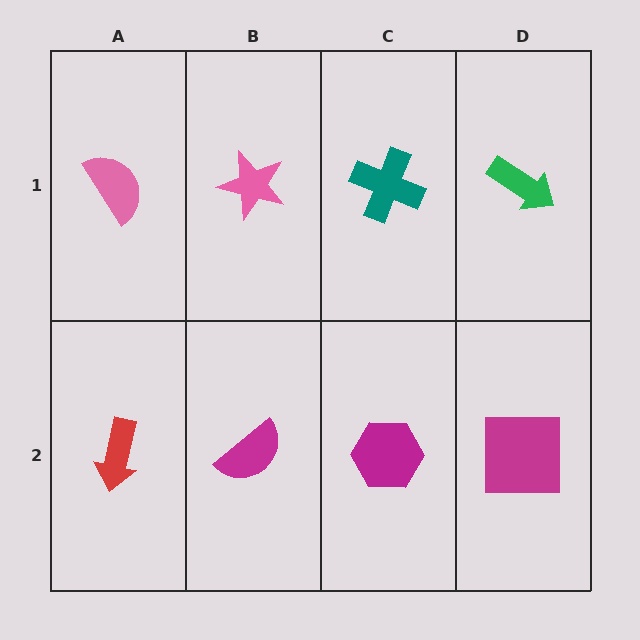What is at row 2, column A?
A red arrow.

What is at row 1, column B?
A pink star.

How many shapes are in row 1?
4 shapes.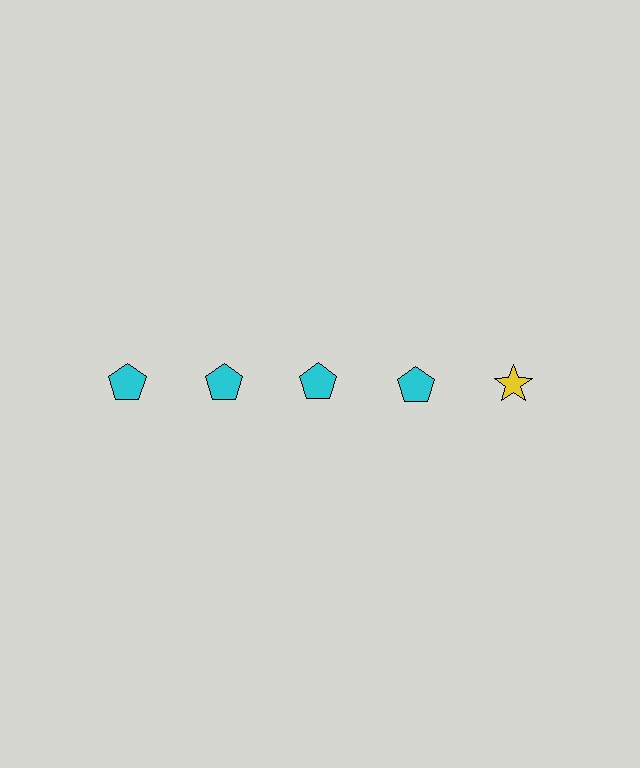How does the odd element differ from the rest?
It differs in both color (yellow instead of cyan) and shape (star instead of pentagon).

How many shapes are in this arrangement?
There are 5 shapes arranged in a grid pattern.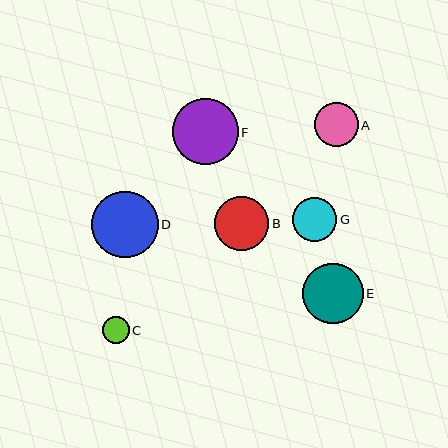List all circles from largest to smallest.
From largest to smallest: D, F, E, B, G, A, C.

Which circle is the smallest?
Circle C is the smallest with a size of approximately 27 pixels.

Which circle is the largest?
Circle D is the largest with a size of approximately 67 pixels.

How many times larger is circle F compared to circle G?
Circle F is approximately 1.5 times the size of circle G.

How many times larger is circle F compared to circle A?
Circle F is approximately 1.5 times the size of circle A.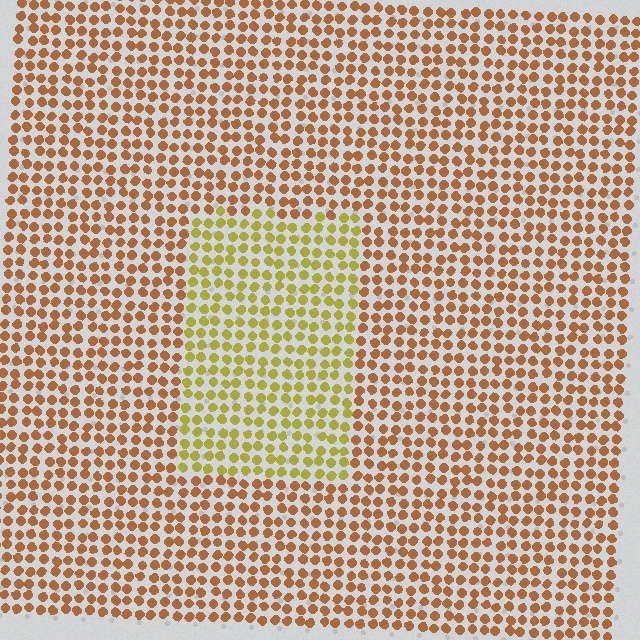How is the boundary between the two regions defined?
The boundary is defined purely by a slight shift in hue (about 37 degrees). Spacing, size, and orientation are identical on both sides.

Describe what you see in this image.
The image is filled with small brown elements in a uniform arrangement. A rectangle-shaped region is visible where the elements are tinted to a slightly different hue, forming a subtle color boundary.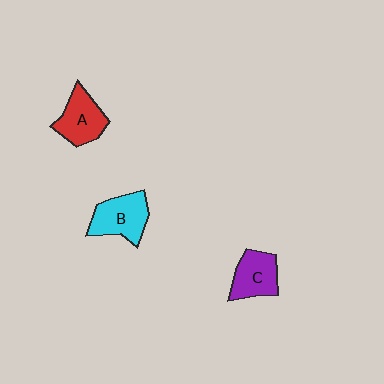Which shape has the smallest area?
Shape C (purple).